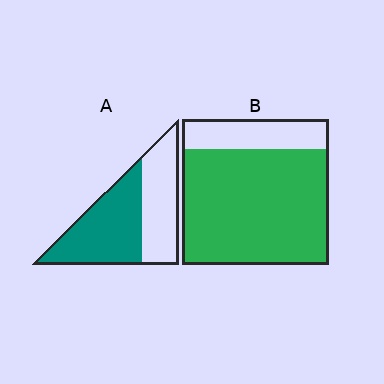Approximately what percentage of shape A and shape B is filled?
A is approximately 55% and B is approximately 80%.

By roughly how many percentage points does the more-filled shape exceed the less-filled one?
By roughly 25 percentage points (B over A).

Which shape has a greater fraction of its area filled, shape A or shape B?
Shape B.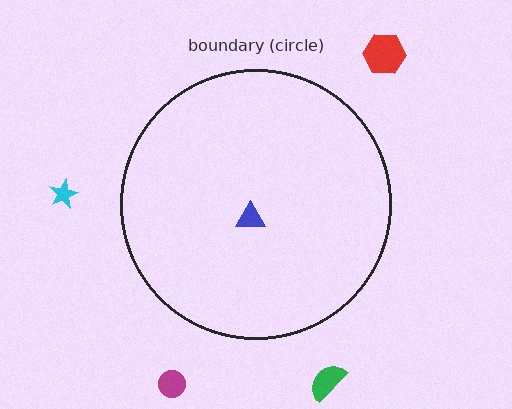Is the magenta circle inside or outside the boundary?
Outside.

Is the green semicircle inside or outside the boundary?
Outside.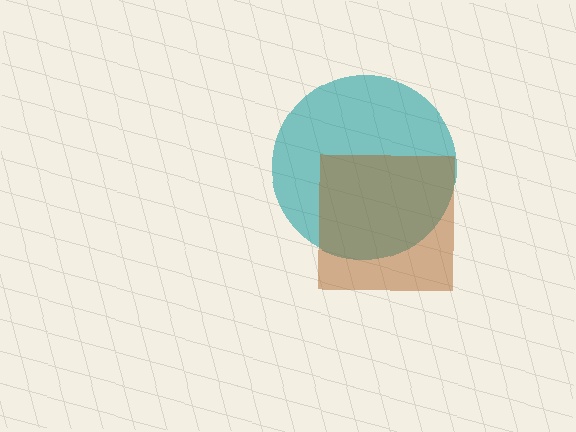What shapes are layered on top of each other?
The layered shapes are: a teal circle, a brown square.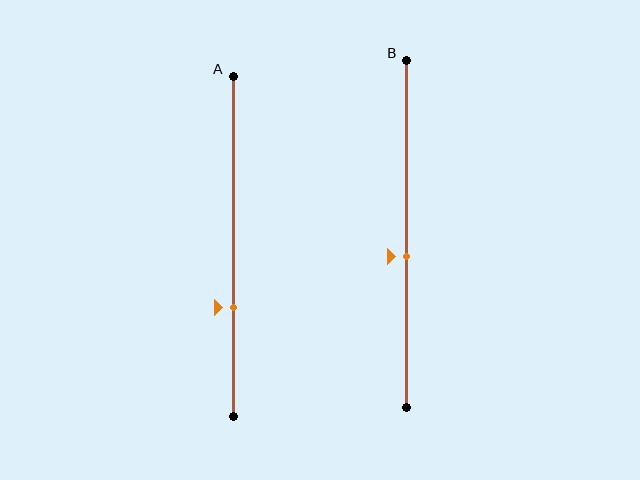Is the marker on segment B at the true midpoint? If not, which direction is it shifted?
No, the marker on segment B is shifted downward by about 6% of the segment length.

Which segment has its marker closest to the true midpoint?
Segment B has its marker closest to the true midpoint.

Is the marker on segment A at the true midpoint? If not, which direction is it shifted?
No, the marker on segment A is shifted downward by about 18% of the segment length.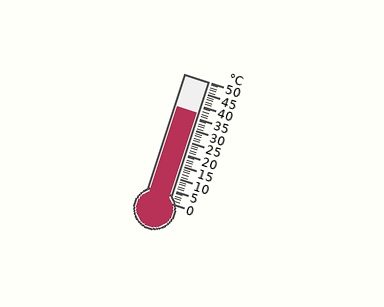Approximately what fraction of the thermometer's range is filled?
The thermometer is filled to approximately 75% of its range.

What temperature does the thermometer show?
The thermometer shows approximately 37°C.